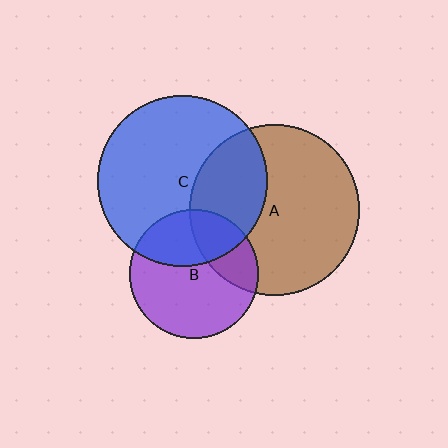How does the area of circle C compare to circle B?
Approximately 1.8 times.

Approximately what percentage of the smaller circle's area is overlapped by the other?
Approximately 30%.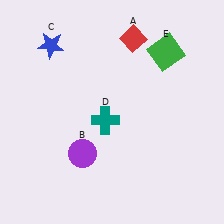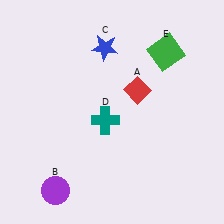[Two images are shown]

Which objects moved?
The objects that moved are: the red diamond (A), the purple circle (B), the blue star (C).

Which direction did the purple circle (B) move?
The purple circle (B) moved down.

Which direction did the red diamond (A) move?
The red diamond (A) moved down.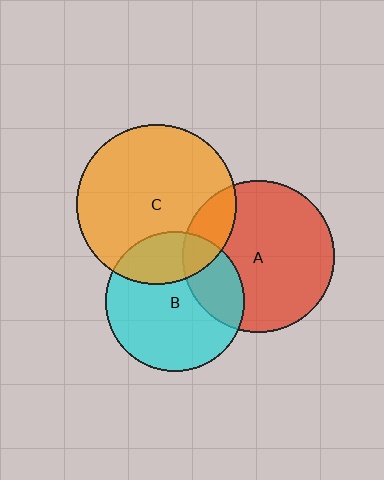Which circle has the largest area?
Circle C (orange).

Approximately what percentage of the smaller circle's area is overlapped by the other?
Approximately 15%.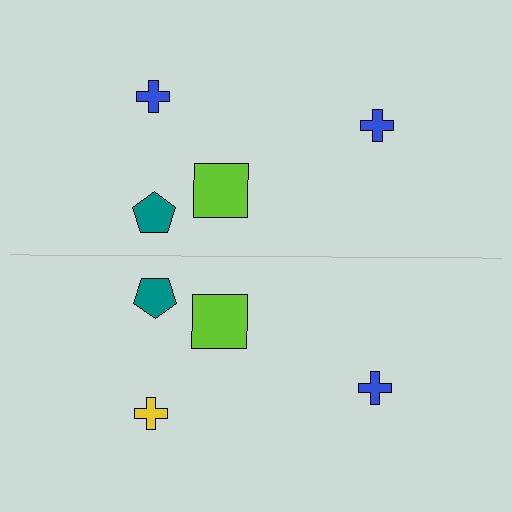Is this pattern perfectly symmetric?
No, the pattern is not perfectly symmetric. The yellow cross on the bottom side breaks the symmetry — its mirror counterpart is blue.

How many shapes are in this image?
There are 8 shapes in this image.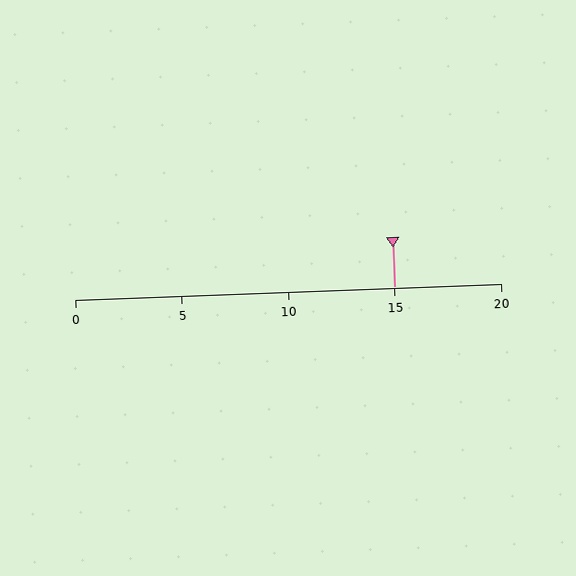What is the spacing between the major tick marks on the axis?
The major ticks are spaced 5 apart.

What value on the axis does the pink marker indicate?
The marker indicates approximately 15.